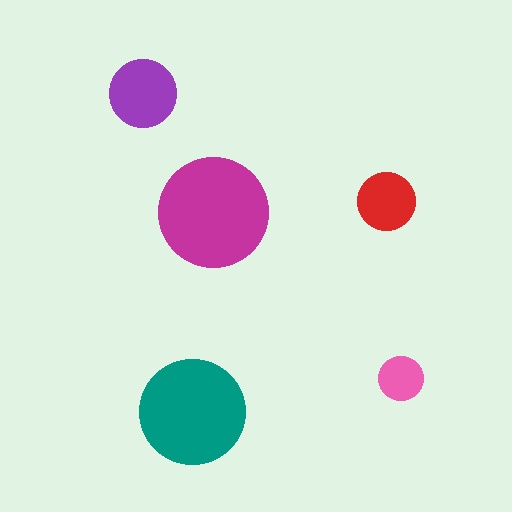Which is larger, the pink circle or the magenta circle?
The magenta one.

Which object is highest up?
The purple circle is topmost.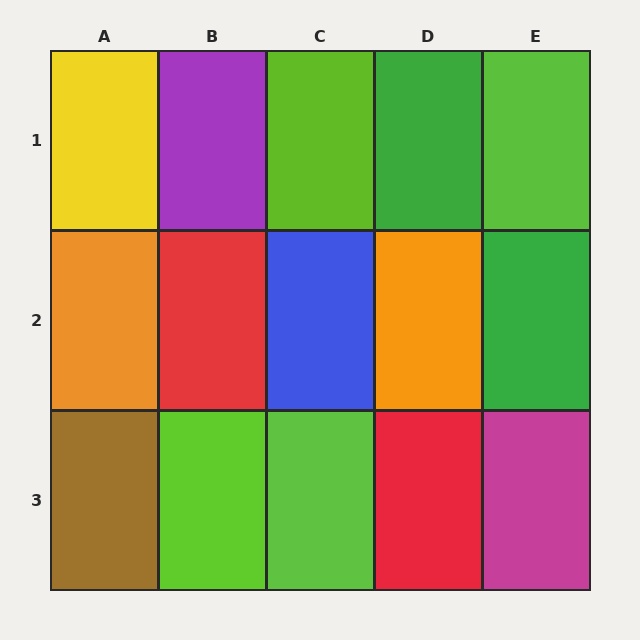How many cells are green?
2 cells are green.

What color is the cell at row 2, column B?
Red.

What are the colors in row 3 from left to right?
Brown, lime, lime, red, magenta.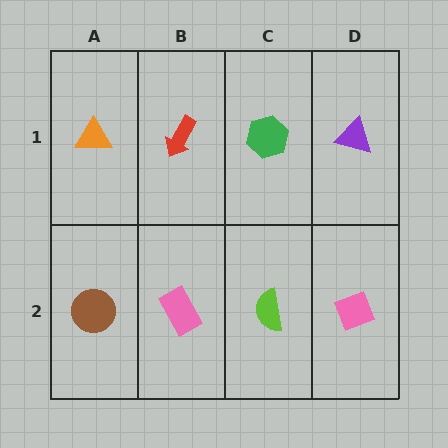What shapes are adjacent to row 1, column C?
A lime semicircle (row 2, column C), a red arrow (row 1, column B), a purple triangle (row 1, column D).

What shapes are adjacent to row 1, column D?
A pink diamond (row 2, column D), a green hexagon (row 1, column C).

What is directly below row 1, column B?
A pink rectangle.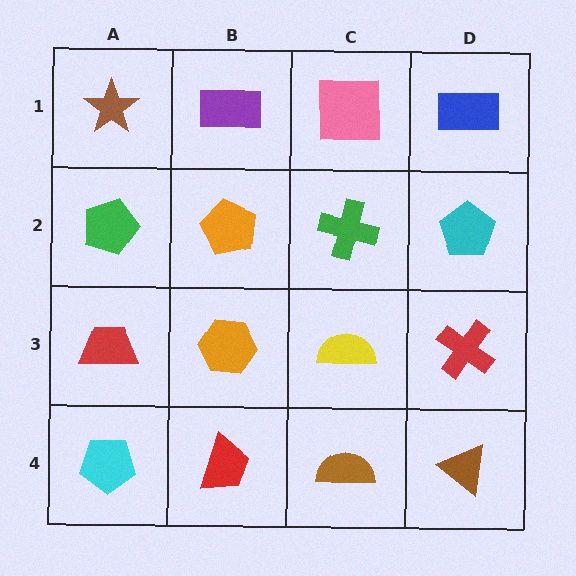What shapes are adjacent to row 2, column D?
A blue rectangle (row 1, column D), a red cross (row 3, column D), a green cross (row 2, column C).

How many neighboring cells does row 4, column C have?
3.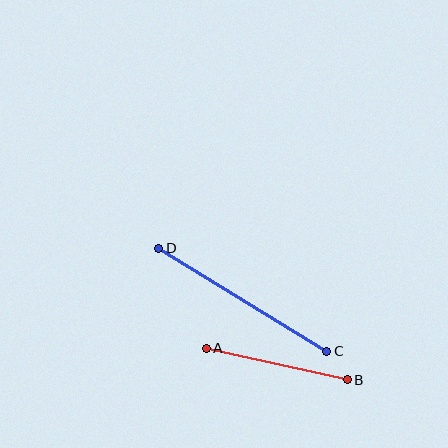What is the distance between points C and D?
The distance is approximately 197 pixels.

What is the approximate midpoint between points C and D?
The midpoint is at approximately (243, 300) pixels.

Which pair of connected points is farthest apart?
Points C and D are farthest apart.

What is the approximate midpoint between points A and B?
The midpoint is at approximately (277, 364) pixels.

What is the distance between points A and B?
The distance is approximately 144 pixels.